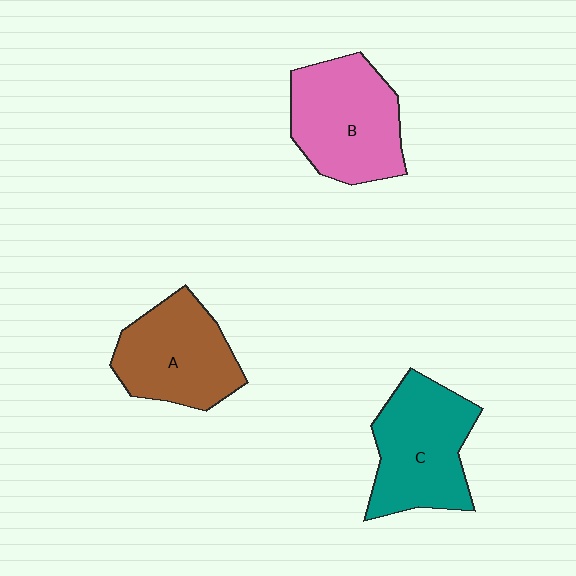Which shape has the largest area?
Shape B (pink).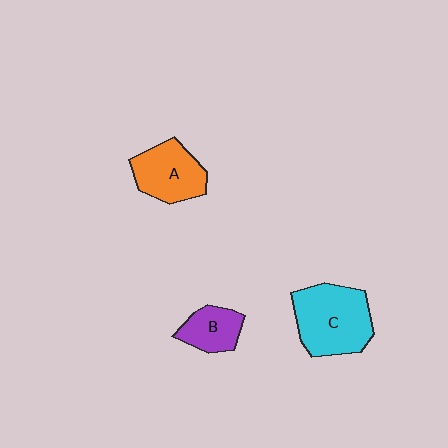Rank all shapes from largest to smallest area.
From largest to smallest: C (cyan), A (orange), B (purple).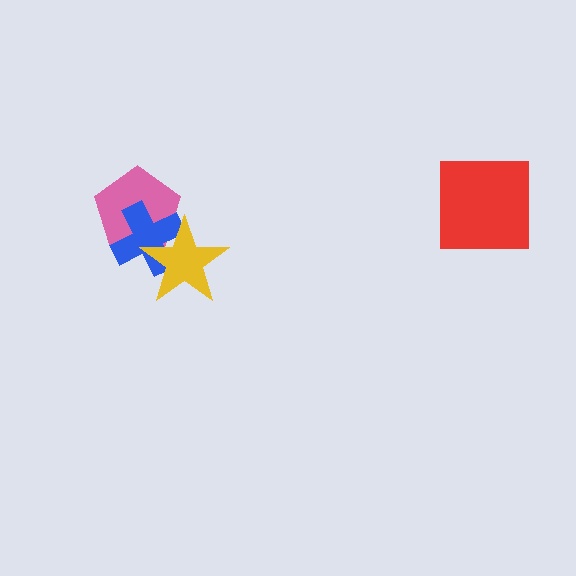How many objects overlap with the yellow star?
2 objects overlap with the yellow star.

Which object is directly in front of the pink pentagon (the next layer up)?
The blue cross is directly in front of the pink pentagon.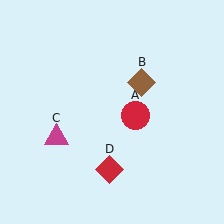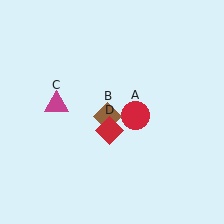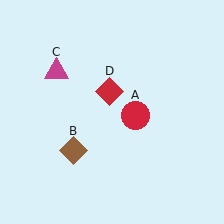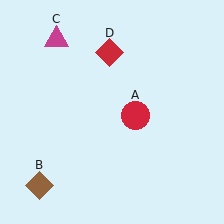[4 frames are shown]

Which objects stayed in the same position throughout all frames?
Red circle (object A) remained stationary.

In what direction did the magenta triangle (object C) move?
The magenta triangle (object C) moved up.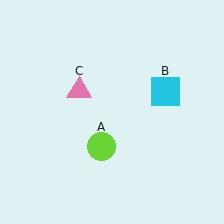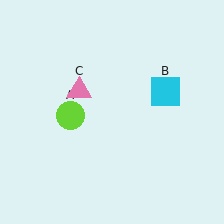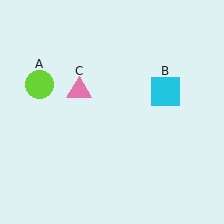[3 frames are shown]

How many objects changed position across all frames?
1 object changed position: lime circle (object A).